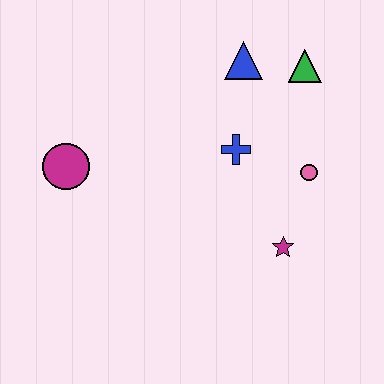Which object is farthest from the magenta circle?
The green triangle is farthest from the magenta circle.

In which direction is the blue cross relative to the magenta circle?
The blue cross is to the right of the magenta circle.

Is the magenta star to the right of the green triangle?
No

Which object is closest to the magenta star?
The pink circle is closest to the magenta star.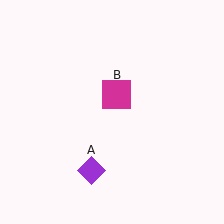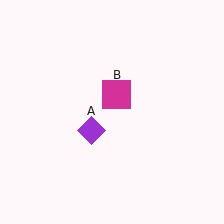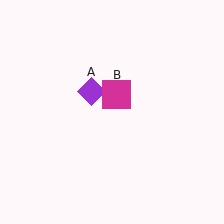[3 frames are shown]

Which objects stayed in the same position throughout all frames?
Magenta square (object B) remained stationary.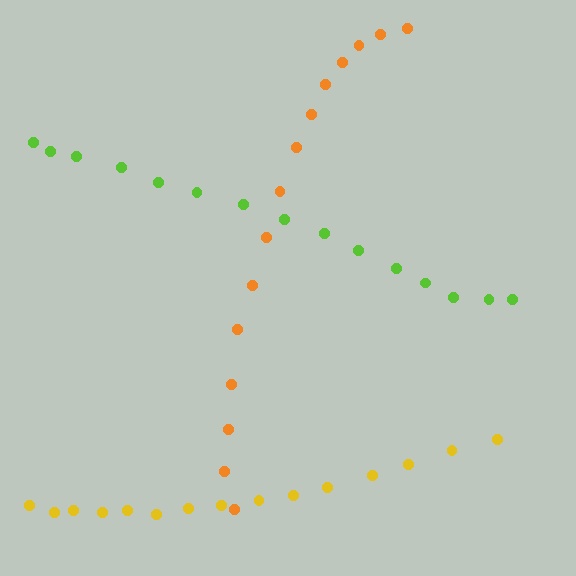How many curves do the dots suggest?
There are 3 distinct paths.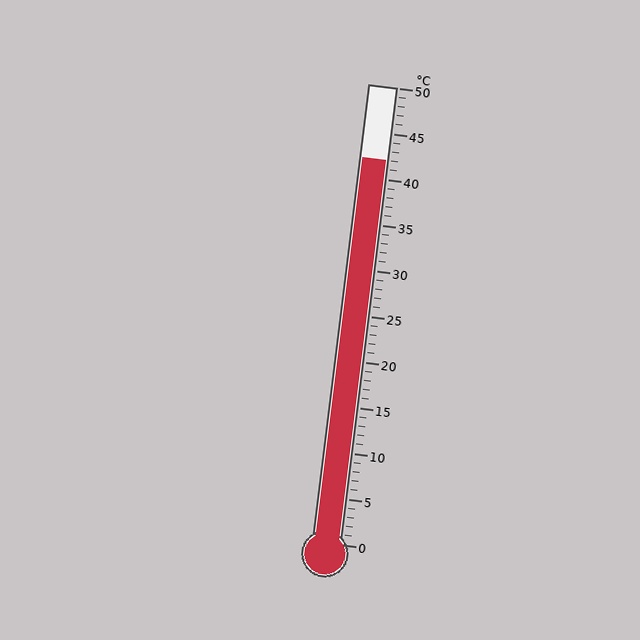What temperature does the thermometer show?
The thermometer shows approximately 42°C.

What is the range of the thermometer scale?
The thermometer scale ranges from 0°C to 50°C.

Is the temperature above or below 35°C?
The temperature is above 35°C.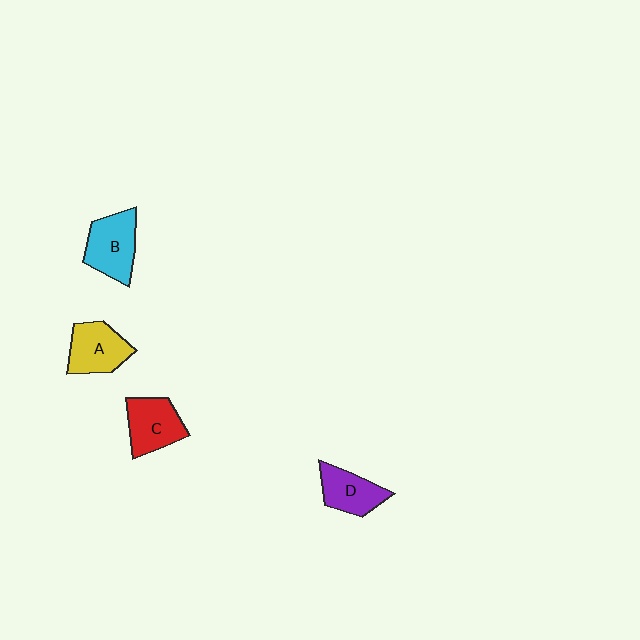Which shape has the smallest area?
Shape D (purple).